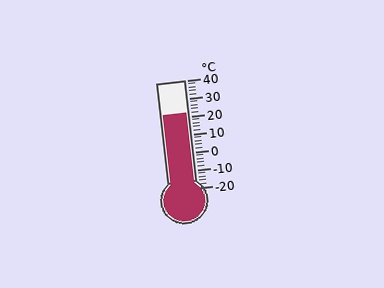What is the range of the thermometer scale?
The thermometer scale ranges from -20°C to 40°C.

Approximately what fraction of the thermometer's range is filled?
The thermometer is filled to approximately 70% of its range.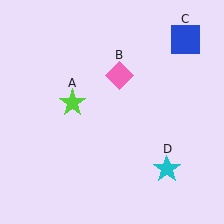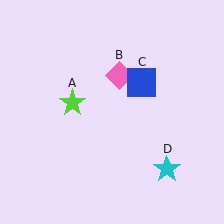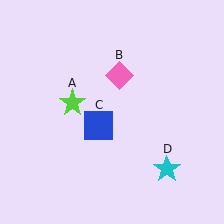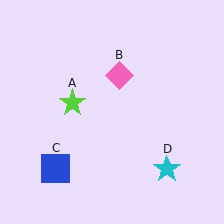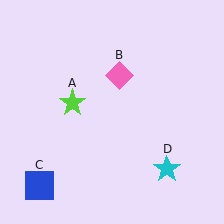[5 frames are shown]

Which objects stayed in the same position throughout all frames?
Lime star (object A) and pink diamond (object B) and cyan star (object D) remained stationary.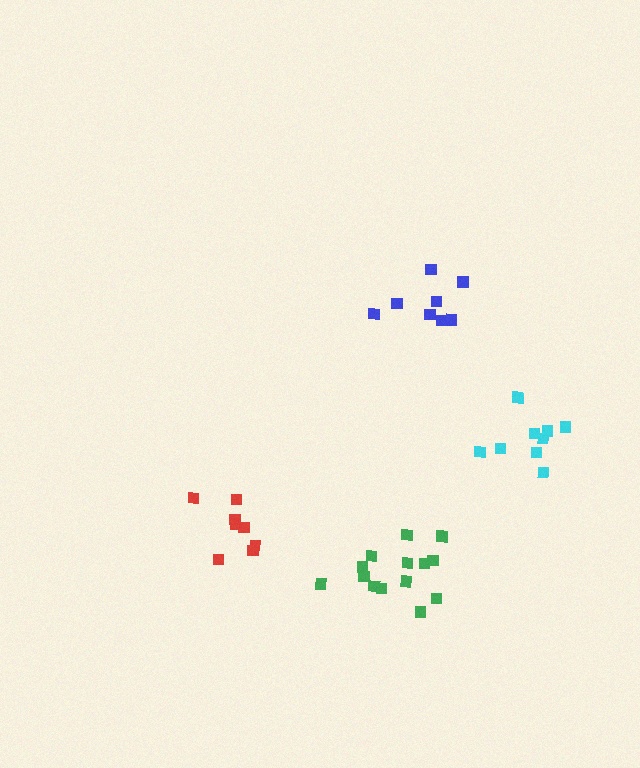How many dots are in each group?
Group 1: 8 dots, Group 2: 10 dots, Group 3: 8 dots, Group 4: 14 dots (40 total).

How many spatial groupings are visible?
There are 4 spatial groupings.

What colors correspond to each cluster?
The clusters are colored: red, cyan, blue, green.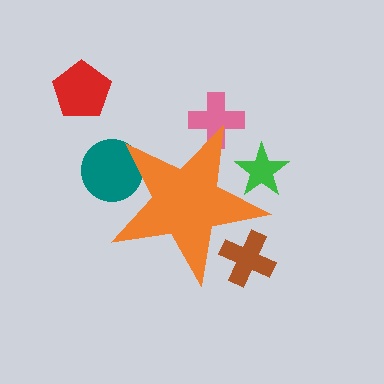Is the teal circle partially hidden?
Yes, the teal circle is partially hidden behind the orange star.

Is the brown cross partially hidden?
Yes, the brown cross is partially hidden behind the orange star.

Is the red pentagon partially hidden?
No, the red pentagon is fully visible.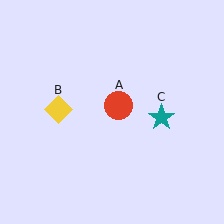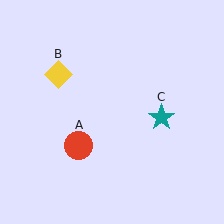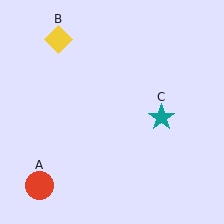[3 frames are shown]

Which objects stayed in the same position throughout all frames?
Teal star (object C) remained stationary.